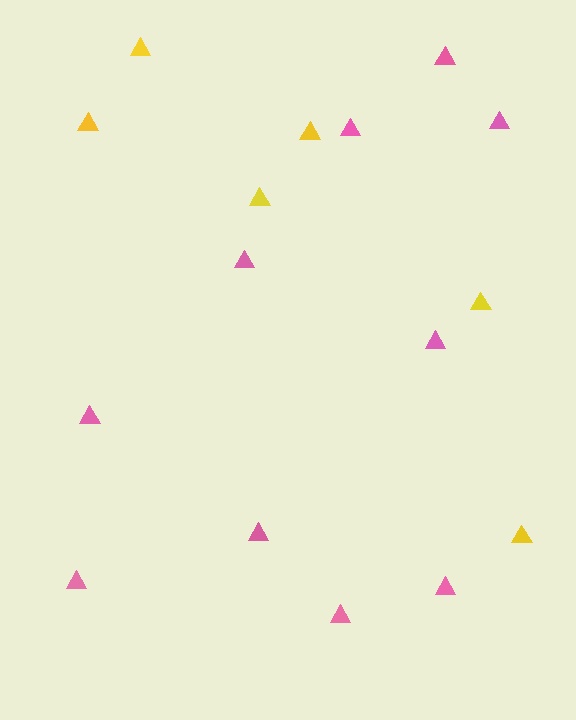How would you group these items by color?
There are 2 groups: one group of pink triangles (10) and one group of yellow triangles (6).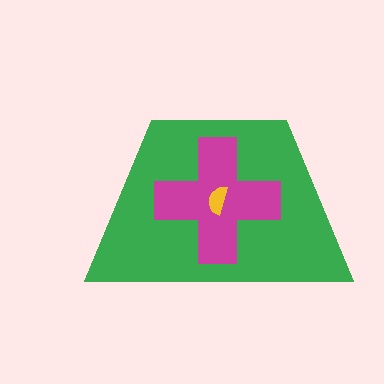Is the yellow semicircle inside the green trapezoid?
Yes.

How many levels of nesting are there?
3.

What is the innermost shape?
The yellow semicircle.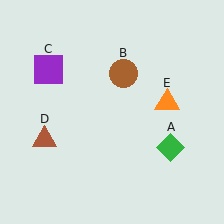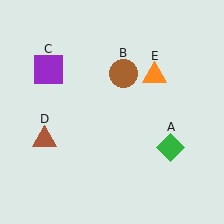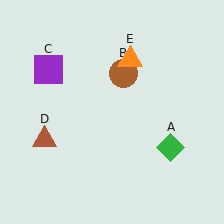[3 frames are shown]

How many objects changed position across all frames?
1 object changed position: orange triangle (object E).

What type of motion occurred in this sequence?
The orange triangle (object E) rotated counterclockwise around the center of the scene.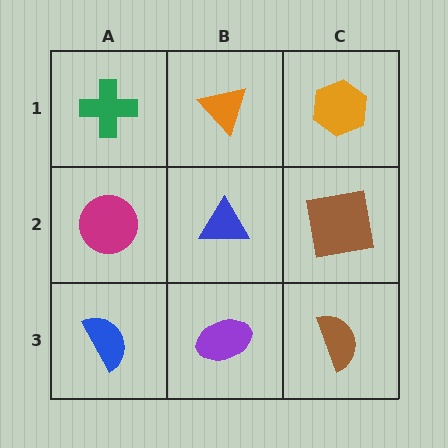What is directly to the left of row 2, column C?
A blue triangle.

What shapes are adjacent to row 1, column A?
A magenta circle (row 2, column A), an orange triangle (row 1, column B).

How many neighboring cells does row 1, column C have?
2.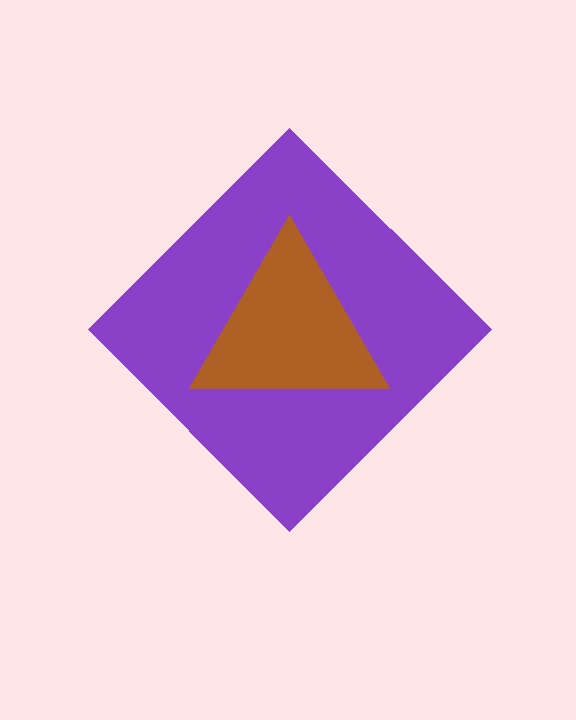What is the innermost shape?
The brown triangle.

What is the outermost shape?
The purple diamond.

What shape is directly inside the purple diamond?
The brown triangle.